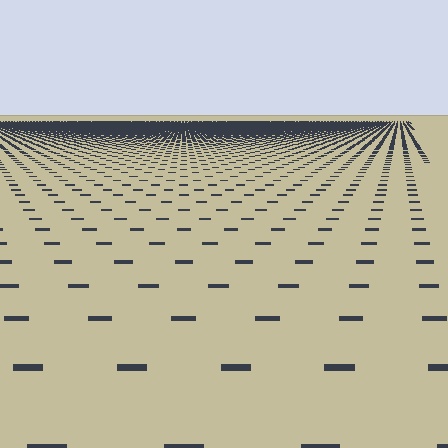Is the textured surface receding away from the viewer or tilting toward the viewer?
The surface is receding away from the viewer. Texture elements get smaller and denser toward the top.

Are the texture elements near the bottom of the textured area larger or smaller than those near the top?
Larger. Near the bottom, elements are closer to the viewer and appear at a bigger on-screen size.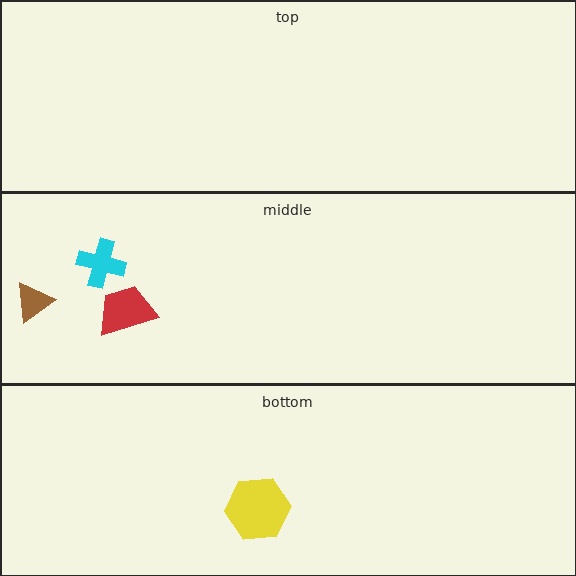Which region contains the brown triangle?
The middle region.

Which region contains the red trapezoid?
The middle region.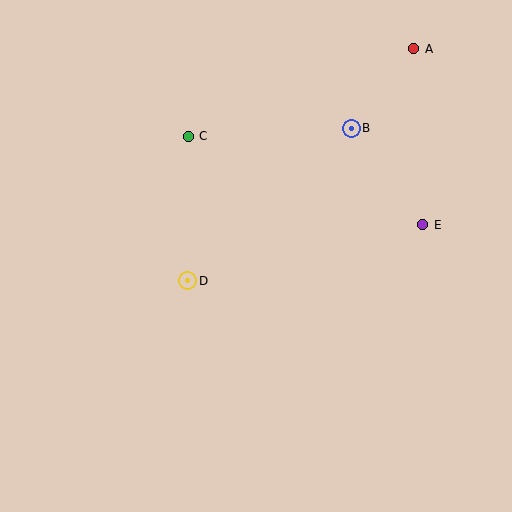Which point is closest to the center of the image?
Point D at (188, 281) is closest to the center.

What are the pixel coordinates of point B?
Point B is at (351, 128).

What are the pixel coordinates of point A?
Point A is at (414, 49).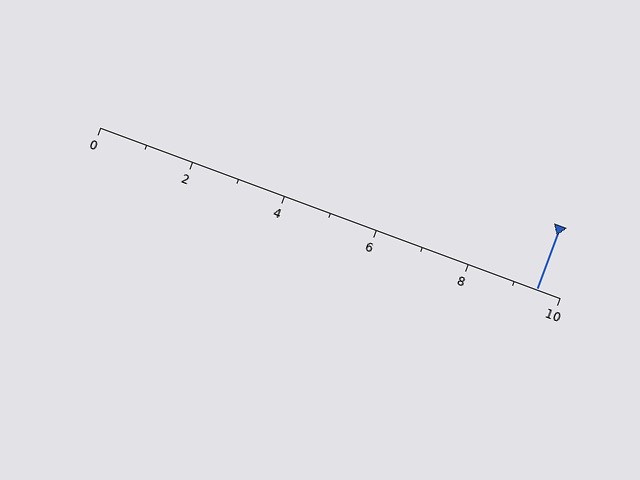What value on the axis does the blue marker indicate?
The marker indicates approximately 9.5.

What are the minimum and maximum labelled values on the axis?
The axis runs from 0 to 10.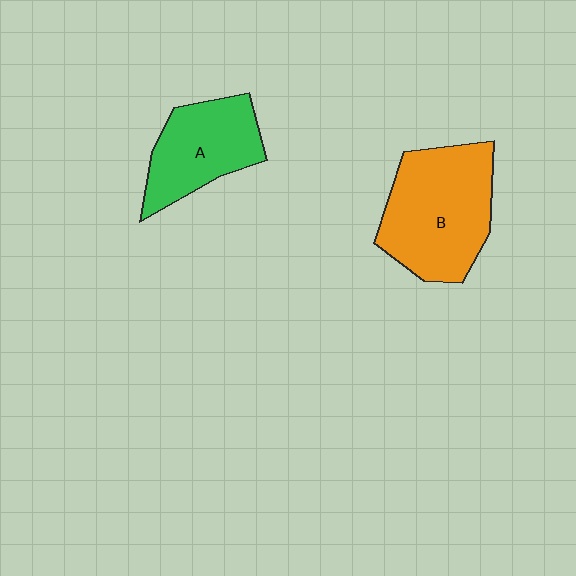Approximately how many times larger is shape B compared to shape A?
Approximately 1.4 times.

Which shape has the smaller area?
Shape A (green).